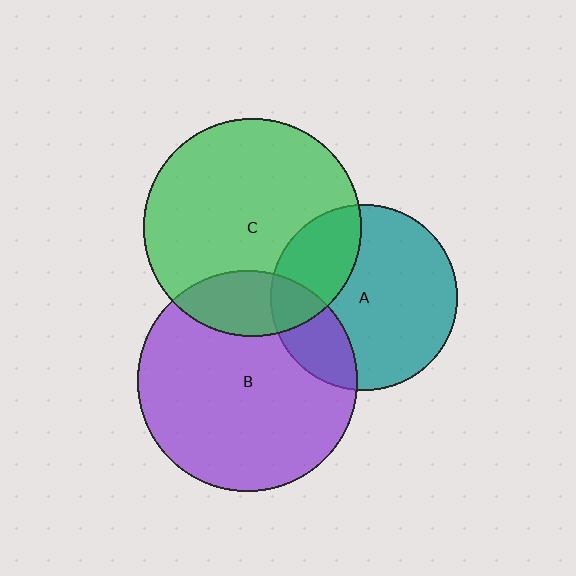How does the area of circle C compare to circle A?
Approximately 1.4 times.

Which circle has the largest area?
Circle B (purple).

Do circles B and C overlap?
Yes.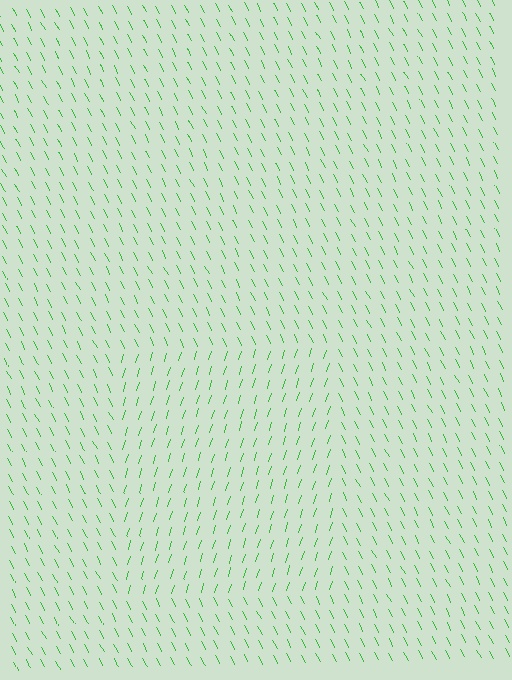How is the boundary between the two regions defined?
The boundary is defined purely by a change in line orientation (approximately 45 degrees difference). All lines are the same color and thickness.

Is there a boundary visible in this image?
Yes, there is a texture boundary formed by a change in line orientation.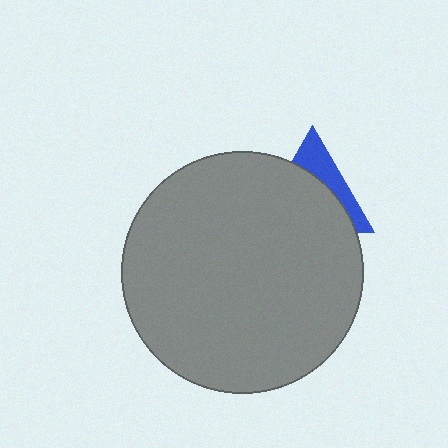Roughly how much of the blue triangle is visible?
A small part of it is visible (roughly 34%).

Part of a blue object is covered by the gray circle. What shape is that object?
It is a triangle.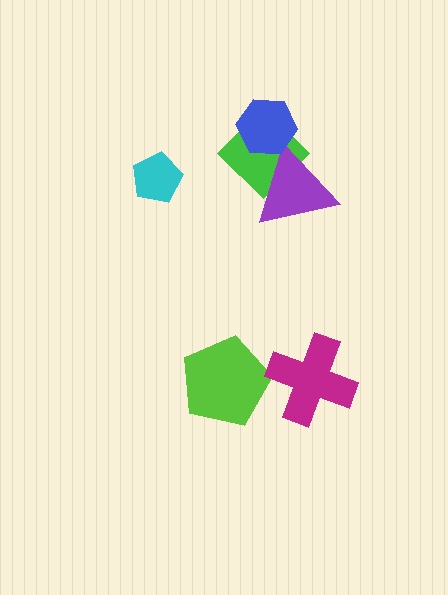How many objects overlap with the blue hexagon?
2 objects overlap with the blue hexagon.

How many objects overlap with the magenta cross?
0 objects overlap with the magenta cross.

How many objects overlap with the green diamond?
2 objects overlap with the green diamond.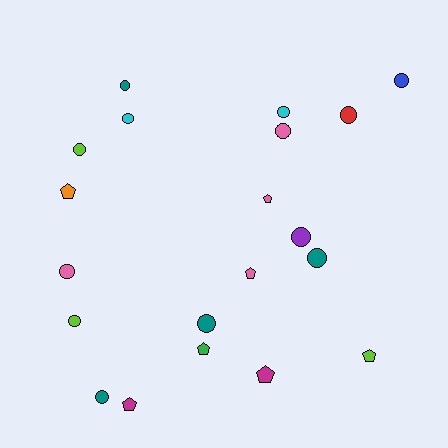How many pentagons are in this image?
There are 7 pentagons.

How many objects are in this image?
There are 20 objects.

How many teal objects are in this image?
There are 4 teal objects.